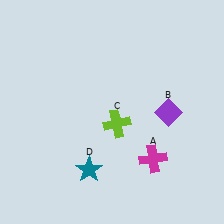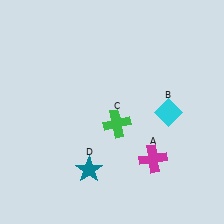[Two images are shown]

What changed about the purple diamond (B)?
In Image 1, B is purple. In Image 2, it changed to cyan.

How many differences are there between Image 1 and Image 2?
There are 2 differences between the two images.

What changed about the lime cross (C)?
In Image 1, C is lime. In Image 2, it changed to green.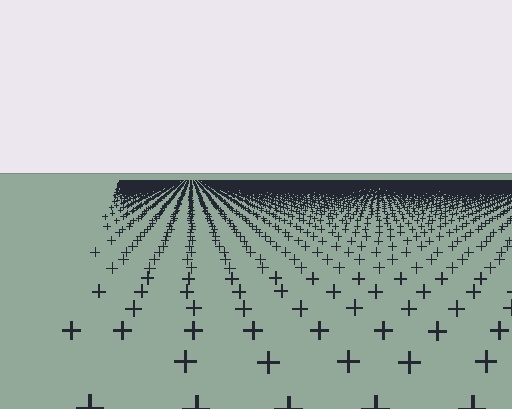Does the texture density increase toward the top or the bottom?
Density increases toward the top.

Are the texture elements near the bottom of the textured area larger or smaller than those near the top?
Larger. Near the bottom, elements are closer to the viewer and appear at a bigger on-screen size.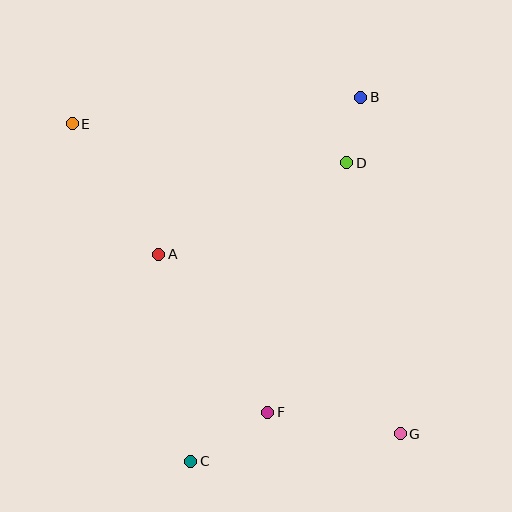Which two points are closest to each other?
Points B and D are closest to each other.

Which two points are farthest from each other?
Points E and G are farthest from each other.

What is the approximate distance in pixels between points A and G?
The distance between A and G is approximately 301 pixels.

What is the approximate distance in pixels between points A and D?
The distance between A and D is approximately 209 pixels.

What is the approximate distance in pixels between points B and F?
The distance between B and F is approximately 328 pixels.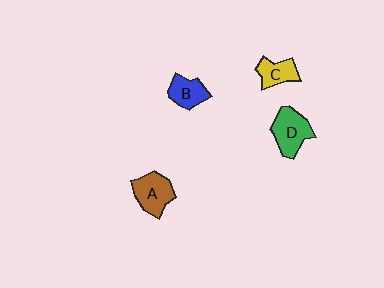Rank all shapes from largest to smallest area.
From largest to smallest: D (green), A (brown), B (blue), C (yellow).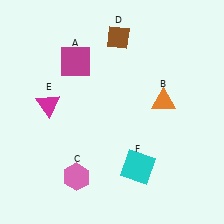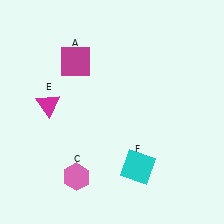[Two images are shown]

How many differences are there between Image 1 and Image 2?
There are 2 differences between the two images.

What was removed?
The brown diamond (D), the orange triangle (B) were removed in Image 2.